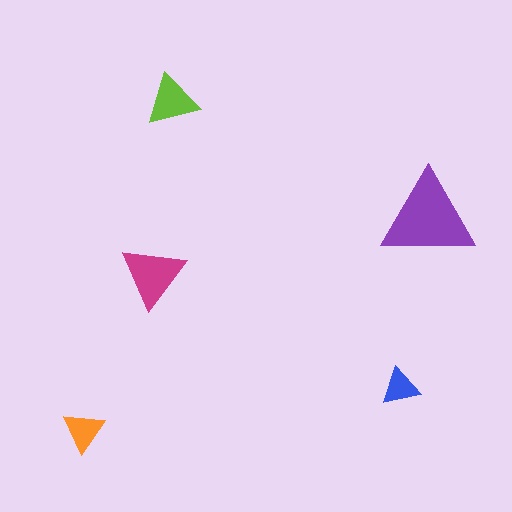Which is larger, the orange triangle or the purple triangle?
The purple one.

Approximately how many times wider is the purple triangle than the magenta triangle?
About 1.5 times wider.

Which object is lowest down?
The orange triangle is bottommost.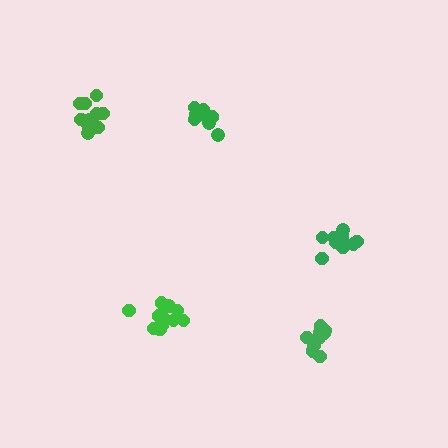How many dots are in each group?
Group 1: 13 dots, Group 2: 10 dots, Group 3: 8 dots, Group 4: 12 dots, Group 5: 13 dots (56 total).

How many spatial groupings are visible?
There are 5 spatial groupings.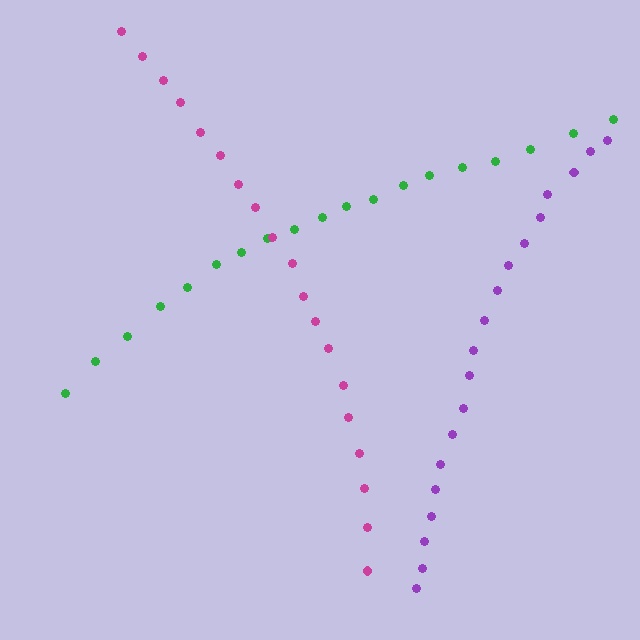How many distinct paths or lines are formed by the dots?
There are 3 distinct paths.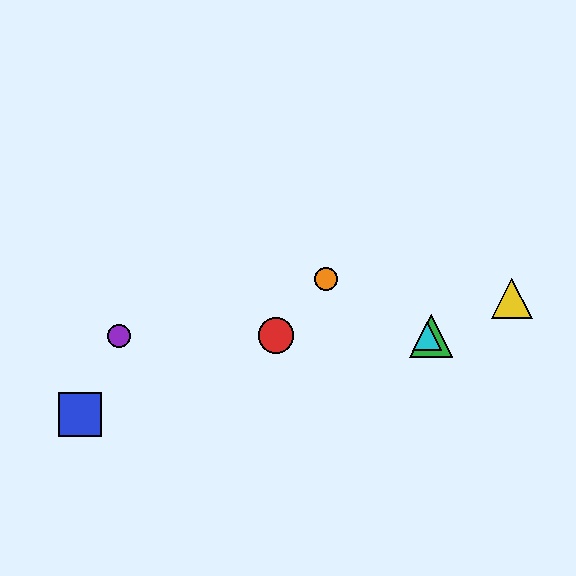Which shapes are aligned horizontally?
The red circle, the green triangle, the purple circle, the cyan triangle are aligned horizontally.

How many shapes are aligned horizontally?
4 shapes (the red circle, the green triangle, the purple circle, the cyan triangle) are aligned horizontally.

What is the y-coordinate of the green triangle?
The green triangle is at y≈336.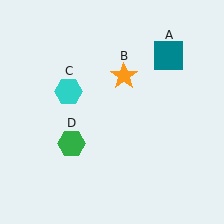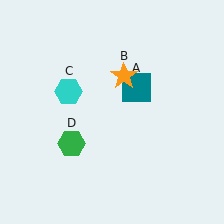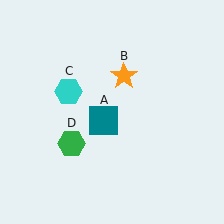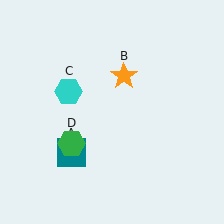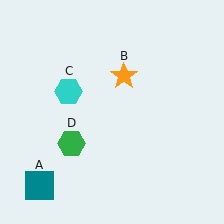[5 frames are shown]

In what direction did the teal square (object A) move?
The teal square (object A) moved down and to the left.